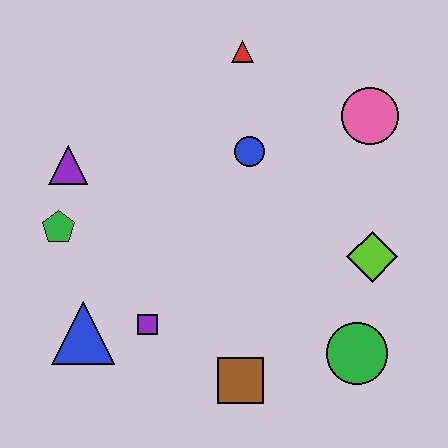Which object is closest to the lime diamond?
The green circle is closest to the lime diamond.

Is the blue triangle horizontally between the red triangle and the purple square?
No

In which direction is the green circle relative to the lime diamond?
The green circle is below the lime diamond.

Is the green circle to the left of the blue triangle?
No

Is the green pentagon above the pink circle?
No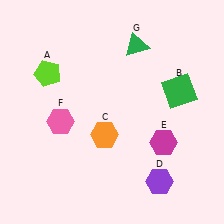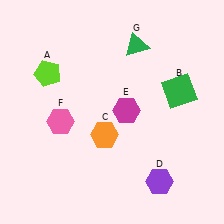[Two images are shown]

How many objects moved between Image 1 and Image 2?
1 object moved between the two images.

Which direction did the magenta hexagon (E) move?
The magenta hexagon (E) moved left.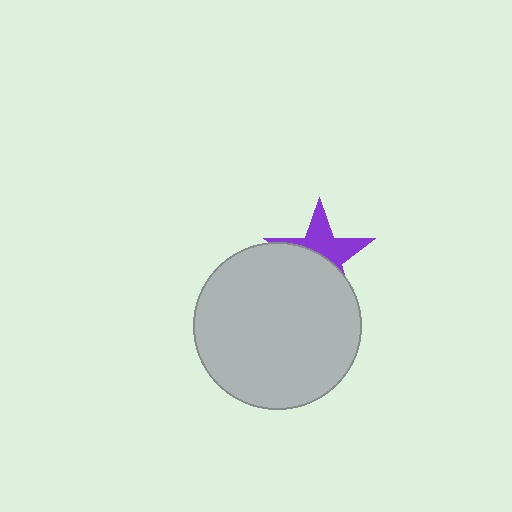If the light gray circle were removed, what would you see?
You would see the complete purple star.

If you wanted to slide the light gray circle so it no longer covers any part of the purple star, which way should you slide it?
Slide it down — that is the most direct way to separate the two shapes.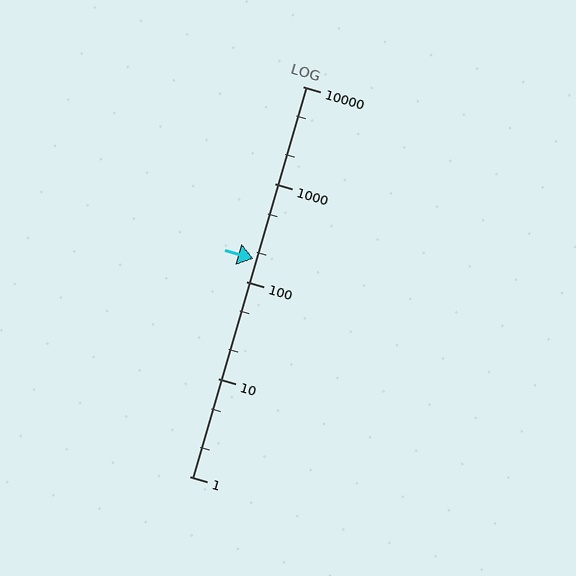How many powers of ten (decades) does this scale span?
The scale spans 4 decades, from 1 to 10000.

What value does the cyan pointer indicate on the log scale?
The pointer indicates approximately 170.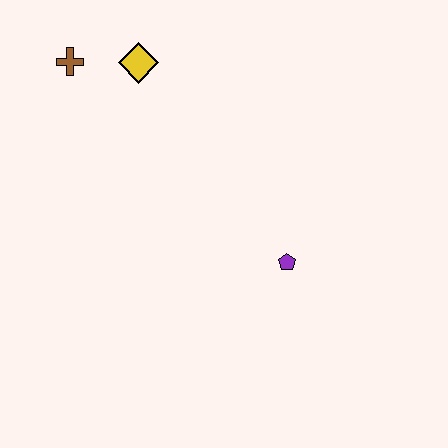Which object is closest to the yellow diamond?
The brown cross is closest to the yellow diamond.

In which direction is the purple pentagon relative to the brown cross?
The purple pentagon is to the right of the brown cross.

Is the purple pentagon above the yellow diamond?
No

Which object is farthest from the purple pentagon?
The brown cross is farthest from the purple pentagon.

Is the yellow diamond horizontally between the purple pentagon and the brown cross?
Yes